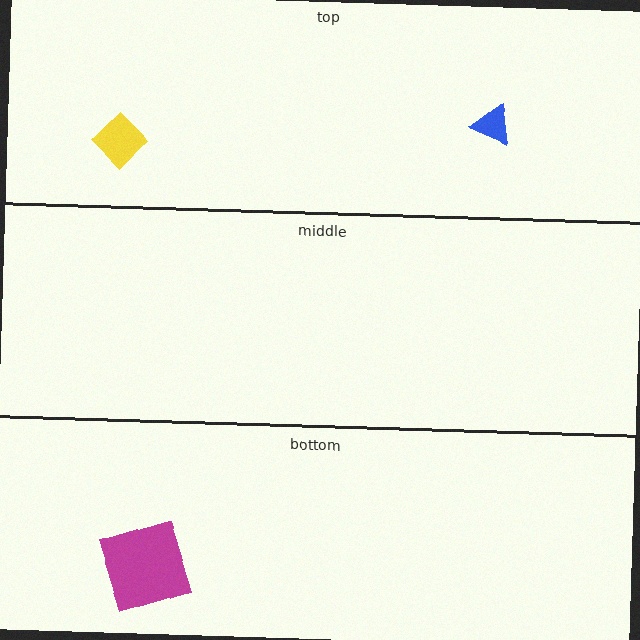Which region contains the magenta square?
The bottom region.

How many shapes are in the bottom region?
1.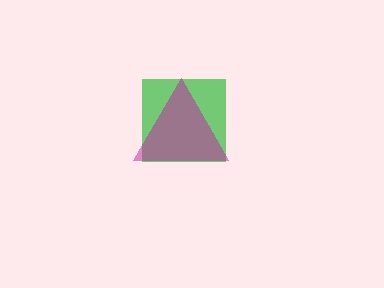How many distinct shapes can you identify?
There are 2 distinct shapes: a green square, a magenta triangle.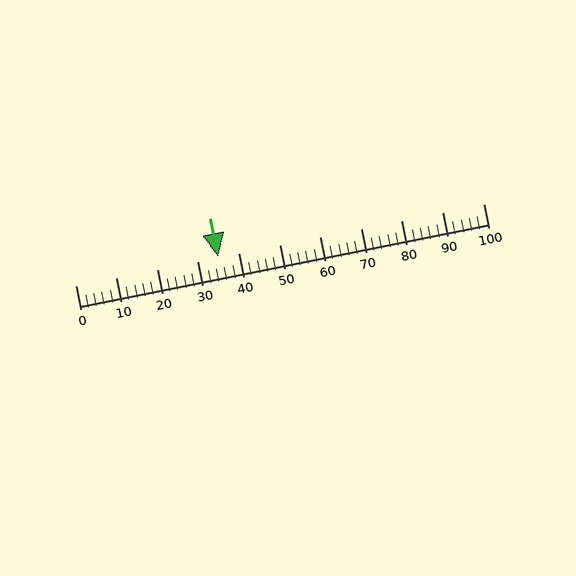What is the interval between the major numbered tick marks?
The major tick marks are spaced 10 units apart.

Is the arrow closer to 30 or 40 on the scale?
The arrow is closer to 30.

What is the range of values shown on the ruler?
The ruler shows values from 0 to 100.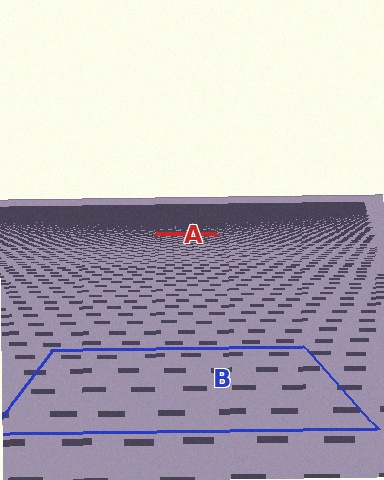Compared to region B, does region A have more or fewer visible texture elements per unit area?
Region A has more texture elements per unit area — they are packed more densely because it is farther away.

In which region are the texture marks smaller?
The texture marks are smaller in region A, because it is farther away.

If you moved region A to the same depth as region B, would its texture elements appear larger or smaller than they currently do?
They would appear larger. At a closer depth, the same texture elements are projected at a bigger on-screen size.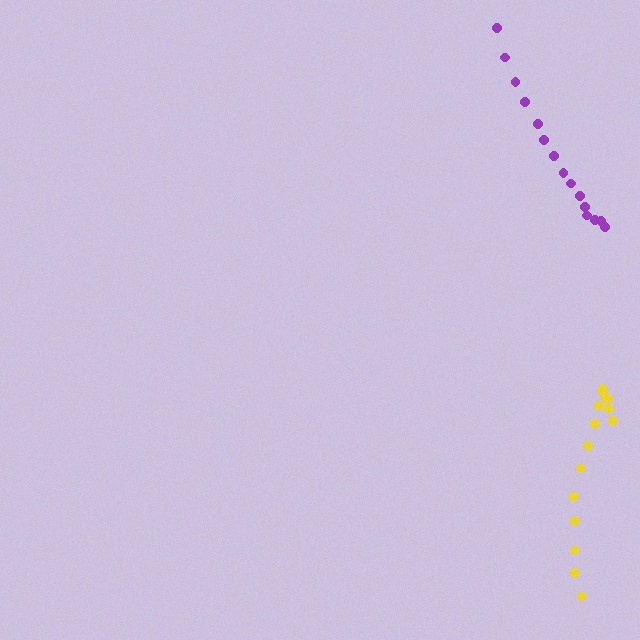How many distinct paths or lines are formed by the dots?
There are 2 distinct paths.